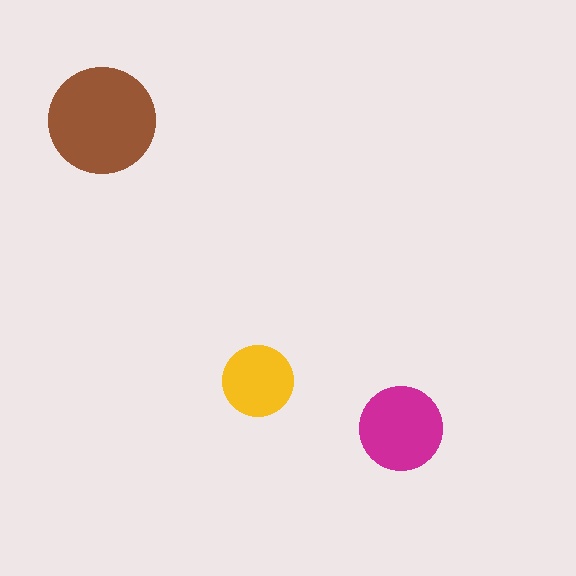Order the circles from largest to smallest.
the brown one, the magenta one, the yellow one.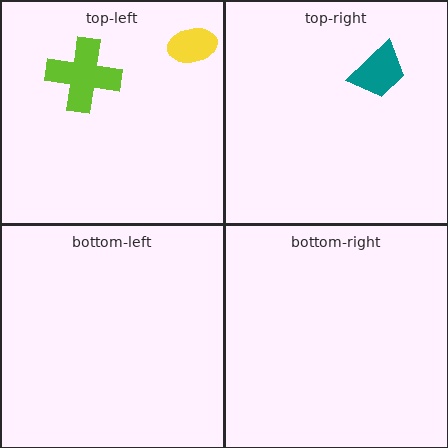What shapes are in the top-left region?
The yellow ellipse, the lime cross.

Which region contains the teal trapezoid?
The top-right region.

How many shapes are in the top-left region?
2.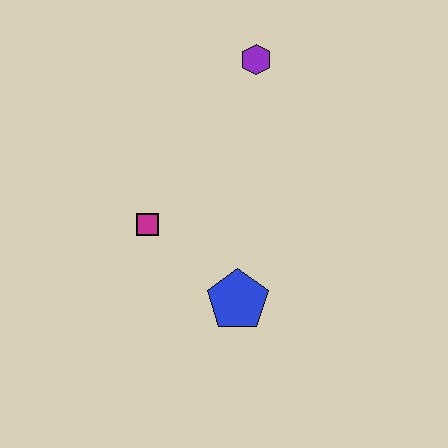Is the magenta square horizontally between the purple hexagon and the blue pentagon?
No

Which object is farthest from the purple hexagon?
The blue pentagon is farthest from the purple hexagon.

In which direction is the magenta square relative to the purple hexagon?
The magenta square is below the purple hexagon.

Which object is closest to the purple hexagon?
The magenta square is closest to the purple hexagon.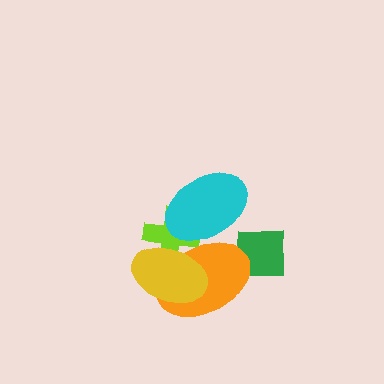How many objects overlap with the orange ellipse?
4 objects overlap with the orange ellipse.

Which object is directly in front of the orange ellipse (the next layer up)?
The cyan ellipse is directly in front of the orange ellipse.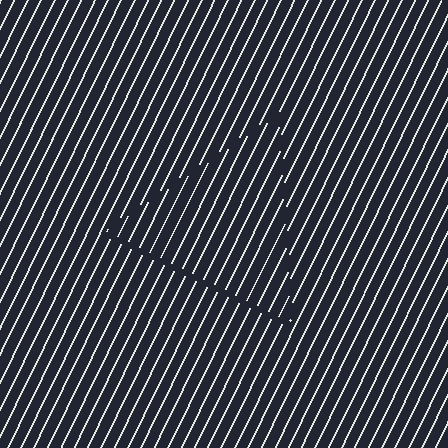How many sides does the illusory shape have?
3 sides — the line-ends trace a triangle.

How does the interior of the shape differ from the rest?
The interior of the shape contains the same grating, shifted by half a period — the contour is defined by the phase discontinuity where line-ends from the inner and outer gratings abut.